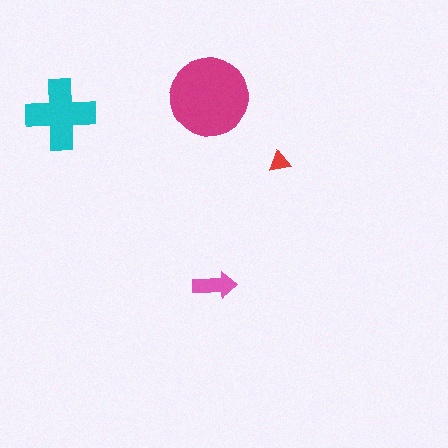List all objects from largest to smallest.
The magenta circle, the cyan cross, the pink arrow, the red triangle.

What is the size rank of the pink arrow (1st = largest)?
3rd.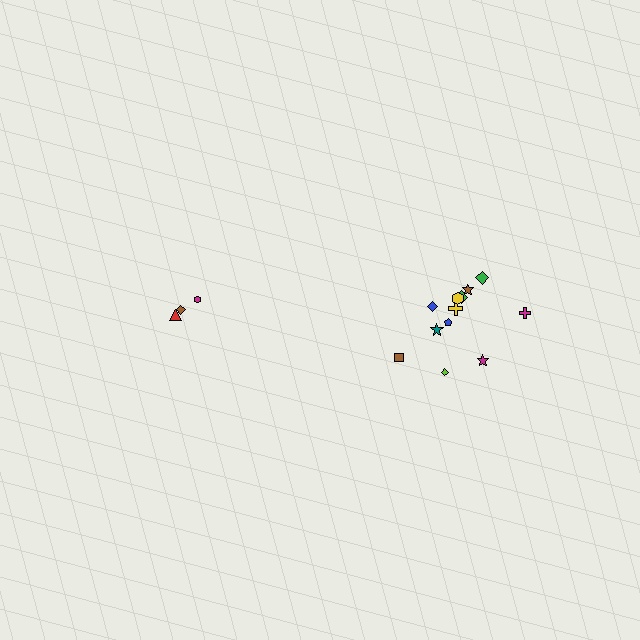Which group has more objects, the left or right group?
The right group.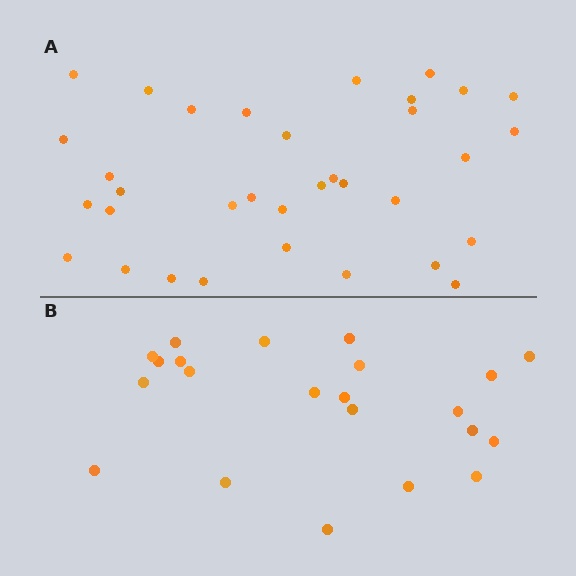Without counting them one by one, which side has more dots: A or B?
Region A (the top region) has more dots.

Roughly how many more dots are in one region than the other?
Region A has roughly 12 or so more dots than region B.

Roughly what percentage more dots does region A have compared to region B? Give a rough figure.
About 55% more.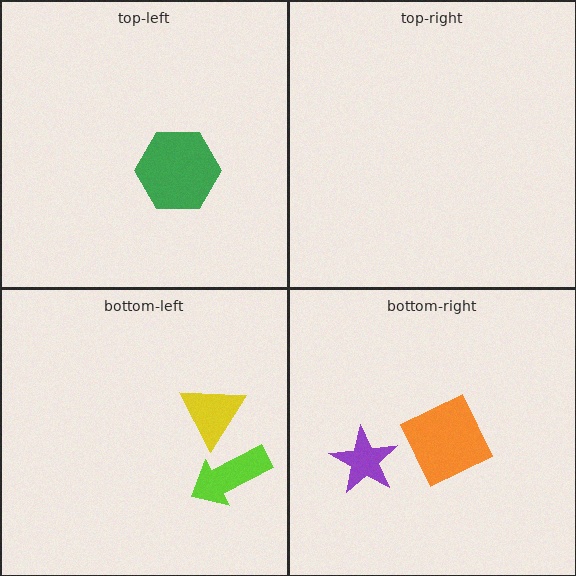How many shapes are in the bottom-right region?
2.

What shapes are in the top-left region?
The green hexagon.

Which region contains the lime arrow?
The bottom-left region.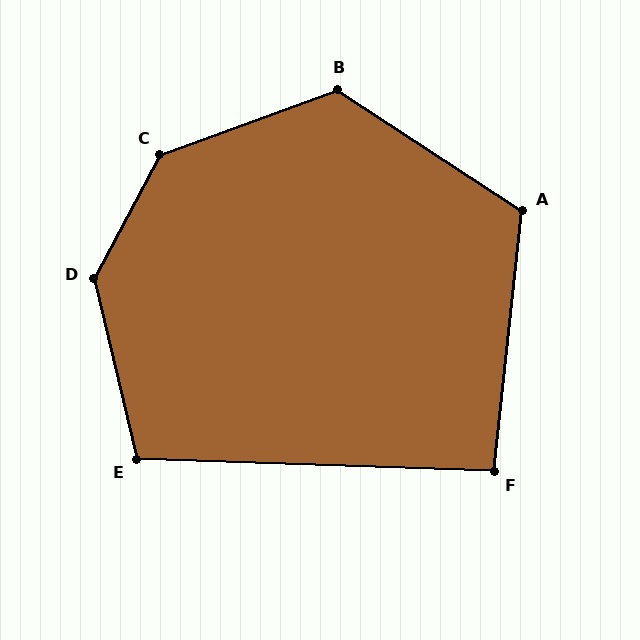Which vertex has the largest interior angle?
D, at approximately 139 degrees.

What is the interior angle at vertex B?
Approximately 127 degrees (obtuse).